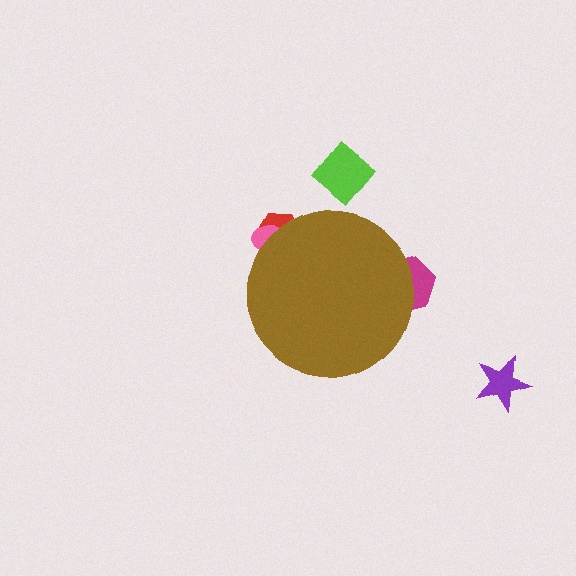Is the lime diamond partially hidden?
No, the lime diamond is fully visible.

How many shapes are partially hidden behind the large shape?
3 shapes are partially hidden.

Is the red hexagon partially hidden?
Yes, the red hexagon is partially hidden behind the brown circle.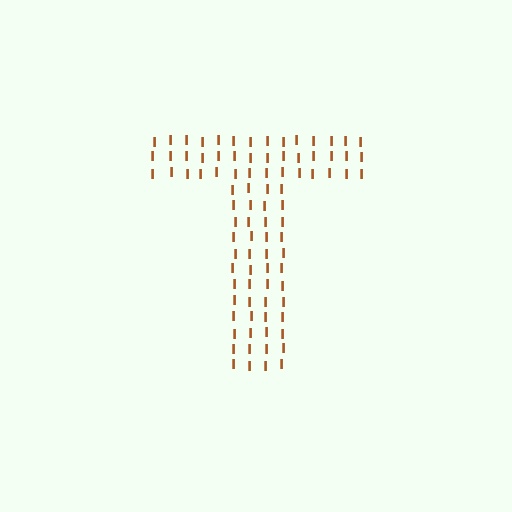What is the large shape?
The large shape is the letter T.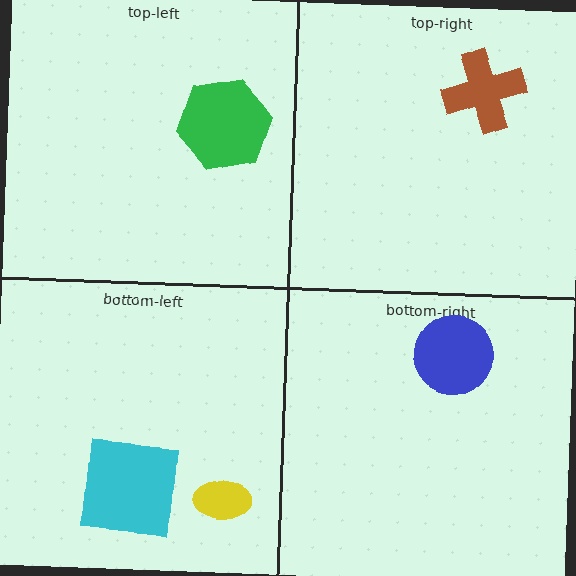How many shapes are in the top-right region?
1.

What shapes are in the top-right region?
The brown cross.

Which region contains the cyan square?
The bottom-left region.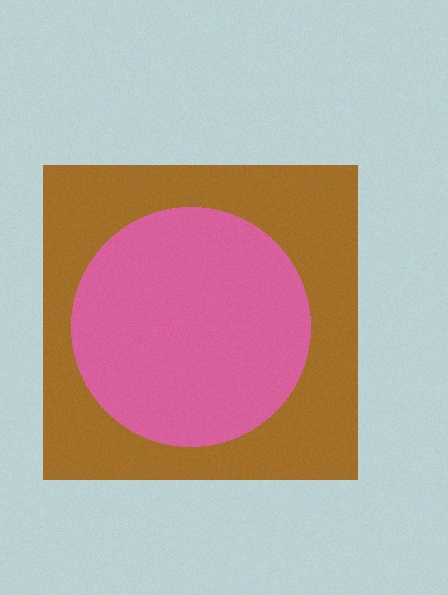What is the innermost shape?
The pink circle.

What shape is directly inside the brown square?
The pink circle.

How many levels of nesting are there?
2.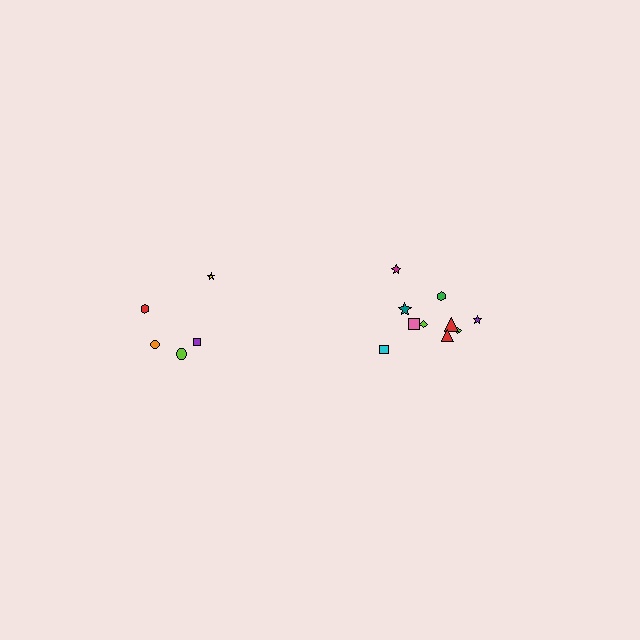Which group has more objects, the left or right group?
The right group.